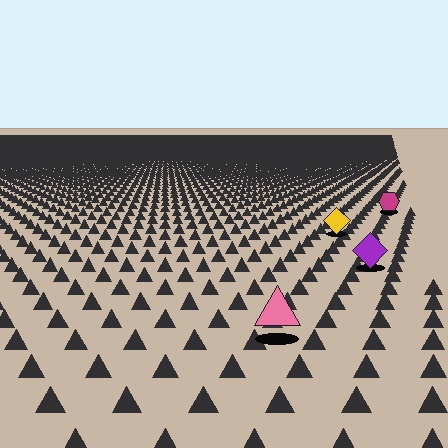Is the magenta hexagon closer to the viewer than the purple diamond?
No. The purple diamond is closer — you can tell from the texture gradient: the ground texture is coarser near it.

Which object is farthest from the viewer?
The magenta hexagon is farthest from the viewer. It appears smaller and the ground texture around it is denser.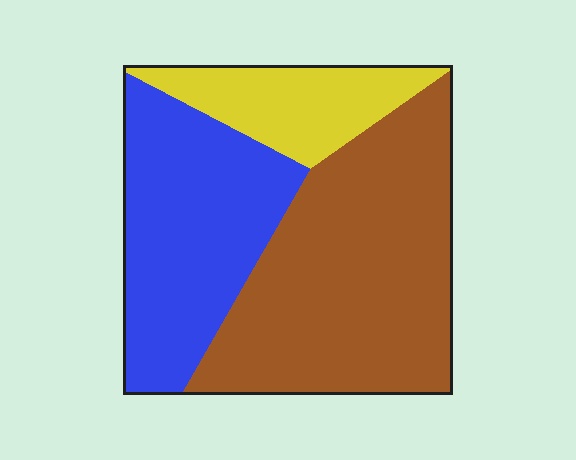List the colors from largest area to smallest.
From largest to smallest: brown, blue, yellow.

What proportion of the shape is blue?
Blue covers 34% of the shape.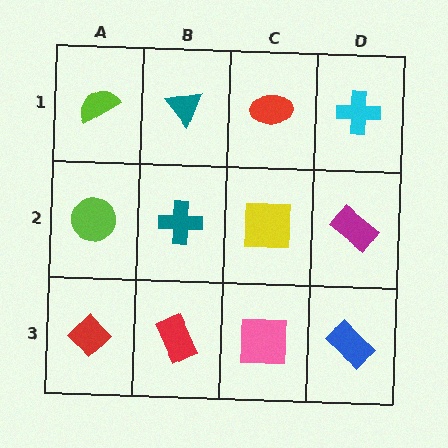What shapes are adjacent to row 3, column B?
A teal cross (row 2, column B), a red diamond (row 3, column A), a pink square (row 3, column C).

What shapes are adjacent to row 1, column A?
A lime circle (row 2, column A), a teal triangle (row 1, column B).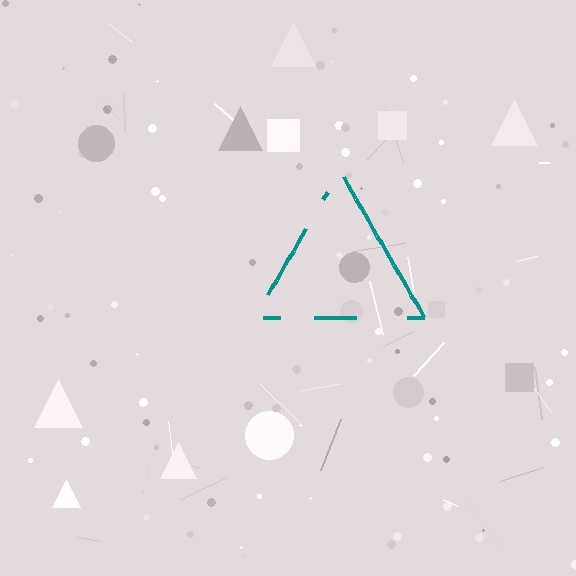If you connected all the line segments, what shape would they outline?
They would outline a triangle.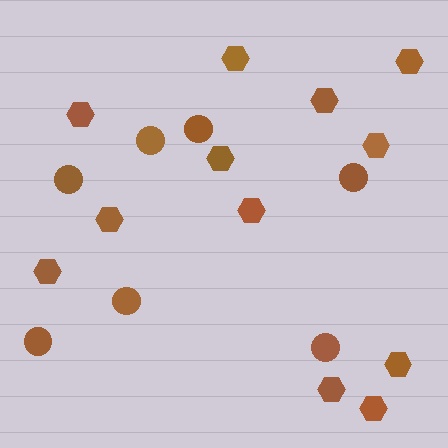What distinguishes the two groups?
There are 2 groups: one group of hexagons (12) and one group of circles (7).